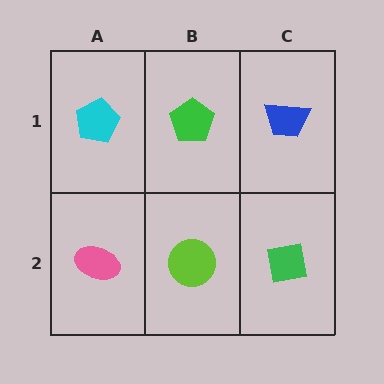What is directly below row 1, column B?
A lime circle.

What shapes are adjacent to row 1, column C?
A green square (row 2, column C), a green pentagon (row 1, column B).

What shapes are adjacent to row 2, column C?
A blue trapezoid (row 1, column C), a lime circle (row 2, column B).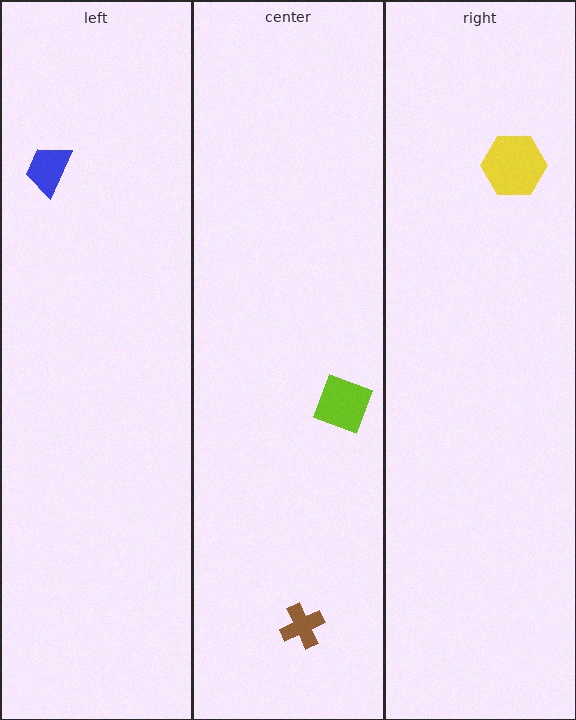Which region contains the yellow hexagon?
The right region.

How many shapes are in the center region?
2.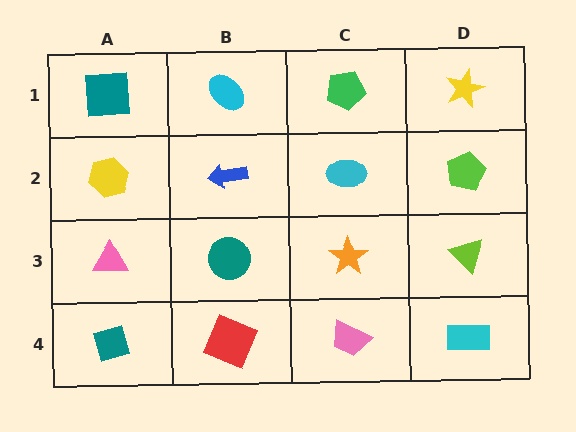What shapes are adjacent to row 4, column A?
A pink triangle (row 3, column A), a red square (row 4, column B).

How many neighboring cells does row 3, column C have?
4.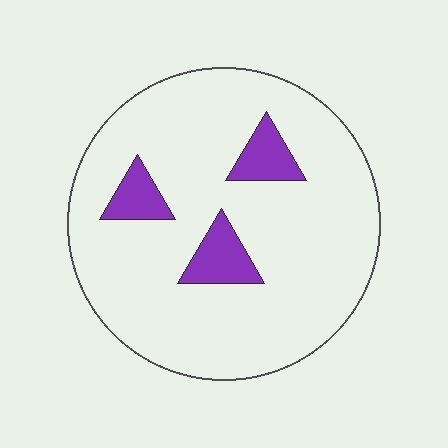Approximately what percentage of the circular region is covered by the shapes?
Approximately 10%.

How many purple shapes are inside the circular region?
3.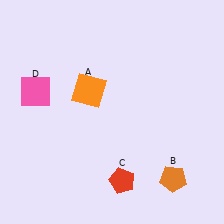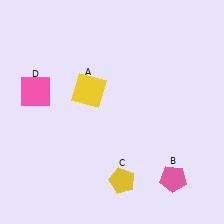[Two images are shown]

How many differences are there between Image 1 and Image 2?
There are 3 differences between the two images.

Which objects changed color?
A changed from orange to yellow. B changed from orange to pink. C changed from red to yellow.